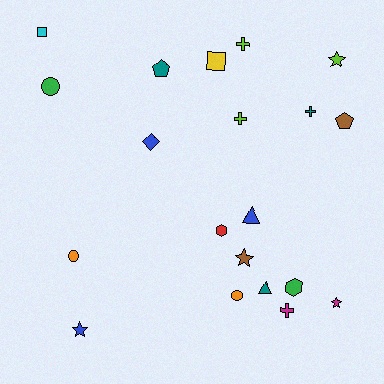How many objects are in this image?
There are 20 objects.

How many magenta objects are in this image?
There are 2 magenta objects.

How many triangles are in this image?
There are 2 triangles.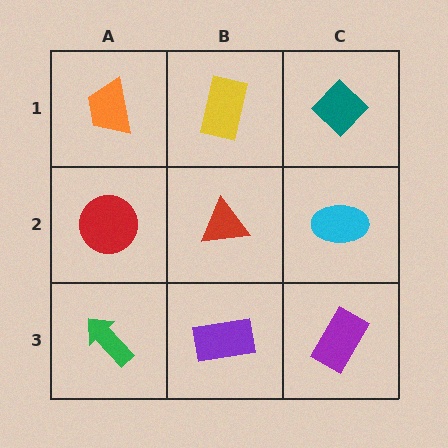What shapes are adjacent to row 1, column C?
A cyan ellipse (row 2, column C), a yellow rectangle (row 1, column B).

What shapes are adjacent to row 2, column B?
A yellow rectangle (row 1, column B), a purple rectangle (row 3, column B), a red circle (row 2, column A), a cyan ellipse (row 2, column C).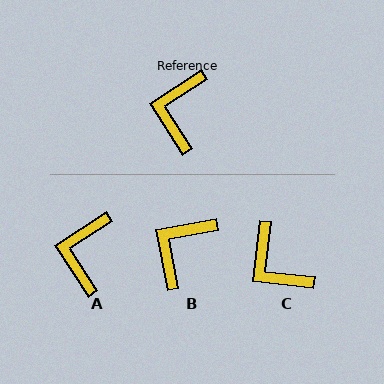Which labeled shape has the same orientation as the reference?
A.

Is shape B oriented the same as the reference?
No, it is off by about 22 degrees.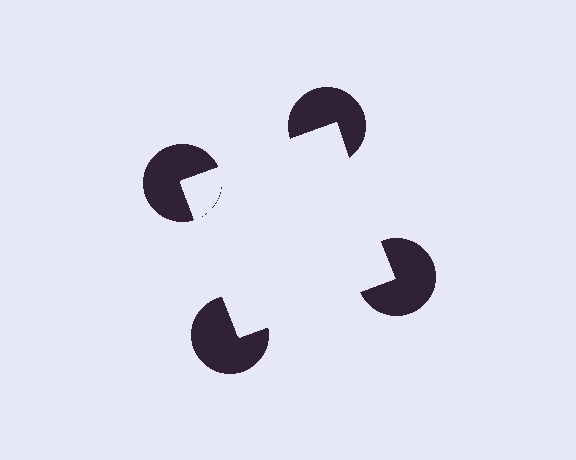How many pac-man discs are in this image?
There are 4 — one at each vertex of the illusory square.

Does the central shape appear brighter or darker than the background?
It typically appears slightly brighter than the background, even though no actual brightness change is drawn.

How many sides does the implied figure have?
4 sides.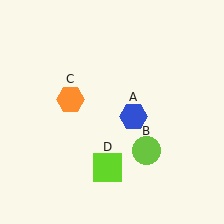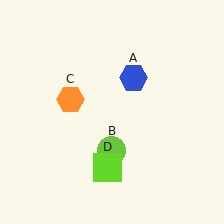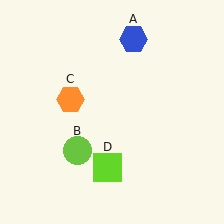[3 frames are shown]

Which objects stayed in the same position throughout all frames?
Orange hexagon (object C) and lime square (object D) remained stationary.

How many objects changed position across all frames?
2 objects changed position: blue hexagon (object A), lime circle (object B).